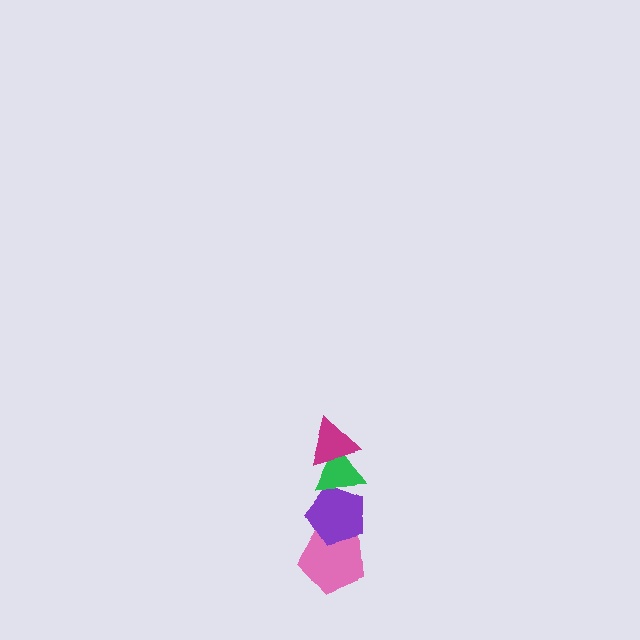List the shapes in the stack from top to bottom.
From top to bottom: the magenta triangle, the green triangle, the purple pentagon, the pink pentagon.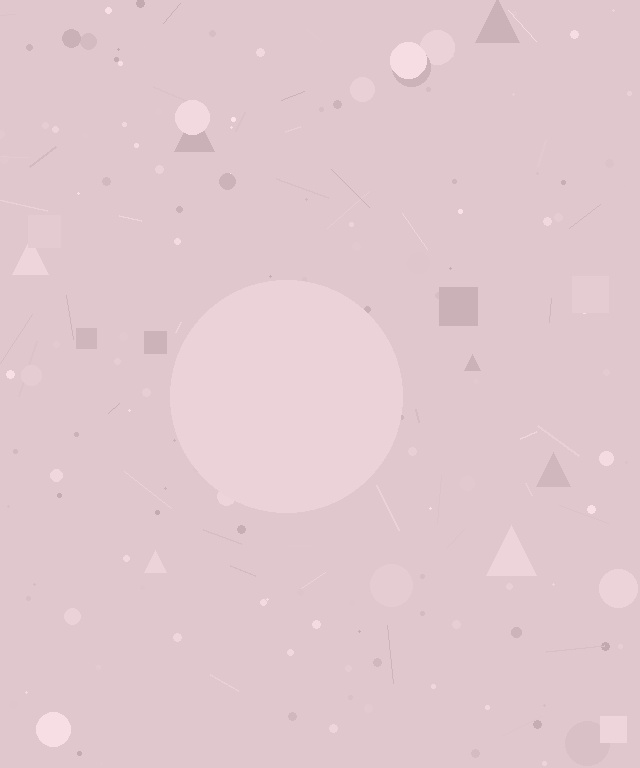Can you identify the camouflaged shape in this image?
The camouflaged shape is a circle.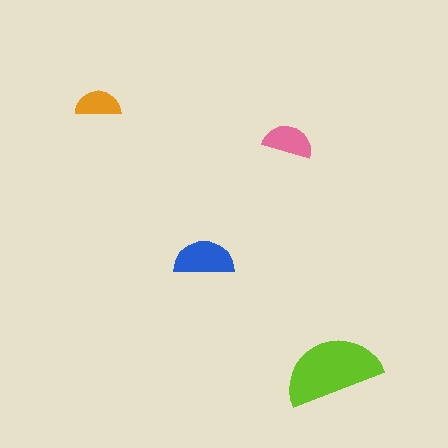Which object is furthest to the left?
The orange semicircle is leftmost.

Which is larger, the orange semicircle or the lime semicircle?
The lime one.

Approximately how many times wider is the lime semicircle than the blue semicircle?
About 1.5 times wider.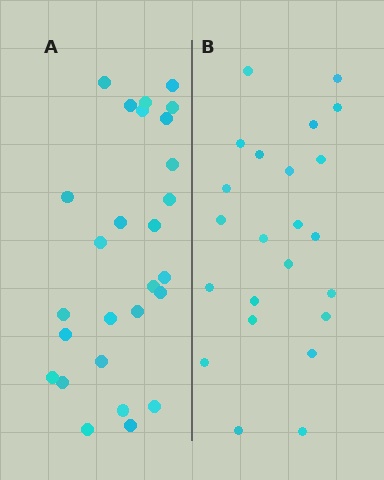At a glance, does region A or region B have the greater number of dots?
Region A (the left region) has more dots.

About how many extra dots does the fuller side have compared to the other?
Region A has about 4 more dots than region B.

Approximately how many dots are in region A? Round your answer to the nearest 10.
About 30 dots. (The exact count is 27, which rounds to 30.)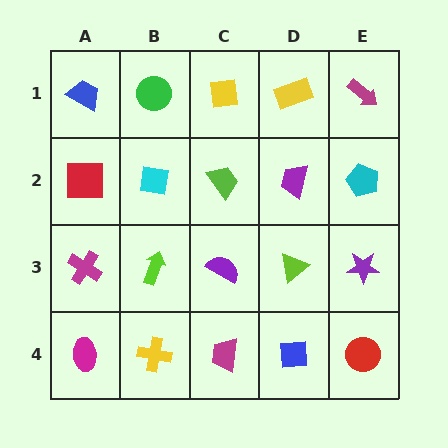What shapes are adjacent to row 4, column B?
A lime arrow (row 3, column B), a magenta ellipse (row 4, column A), a magenta trapezoid (row 4, column C).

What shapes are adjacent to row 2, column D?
A yellow rectangle (row 1, column D), a lime triangle (row 3, column D), a lime trapezoid (row 2, column C), a cyan pentagon (row 2, column E).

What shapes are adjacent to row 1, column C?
A lime trapezoid (row 2, column C), a green circle (row 1, column B), a yellow rectangle (row 1, column D).